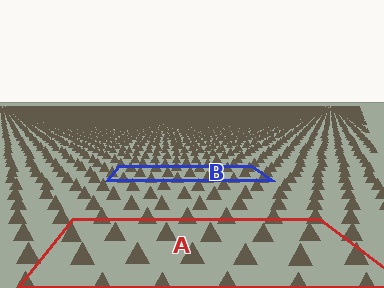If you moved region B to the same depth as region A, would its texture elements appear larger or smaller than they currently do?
They would appear larger. At a closer depth, the same texture elements are projected at a bigger on-screen size.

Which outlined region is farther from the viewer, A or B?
Region B is farther from the viewer — the texture elements inside it appear smaller and more densely packed.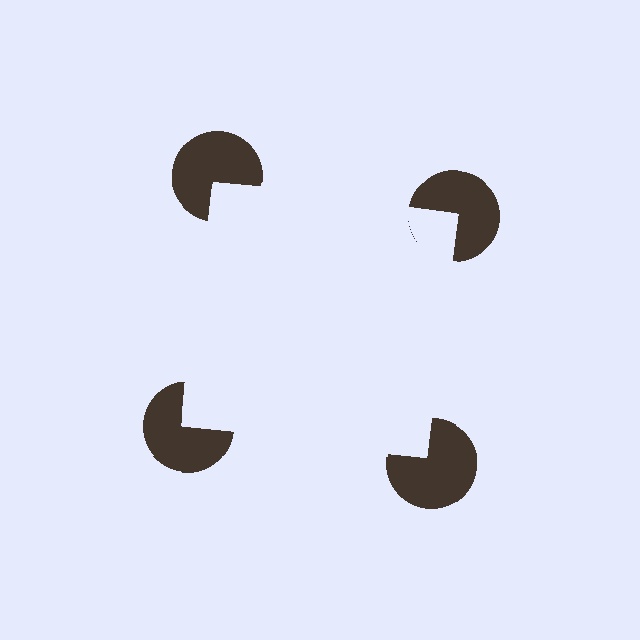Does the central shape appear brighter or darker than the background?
It typically appears slightly brighter than the background, even though no actual brightness change is drawn.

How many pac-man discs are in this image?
There are 4 — one at each vertex of the illusory square.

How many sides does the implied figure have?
4 sides.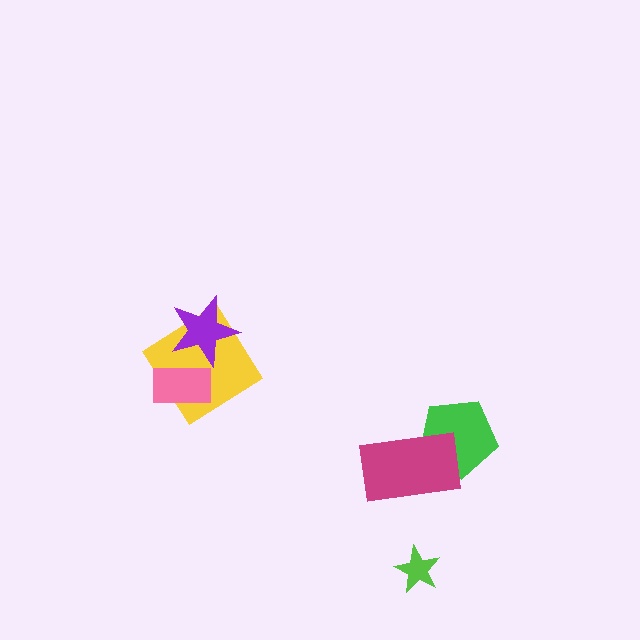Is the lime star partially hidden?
No, no other shape covers it.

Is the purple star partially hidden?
Yes, it is partially covered by another shape.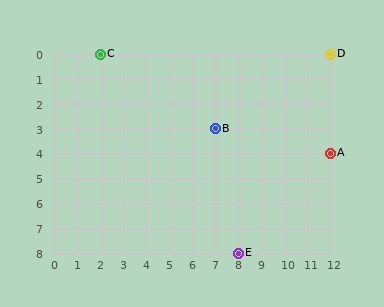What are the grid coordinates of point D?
Point D is at grid coordinates (12, 0).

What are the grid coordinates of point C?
Point C is at grid coordinates (2, 0).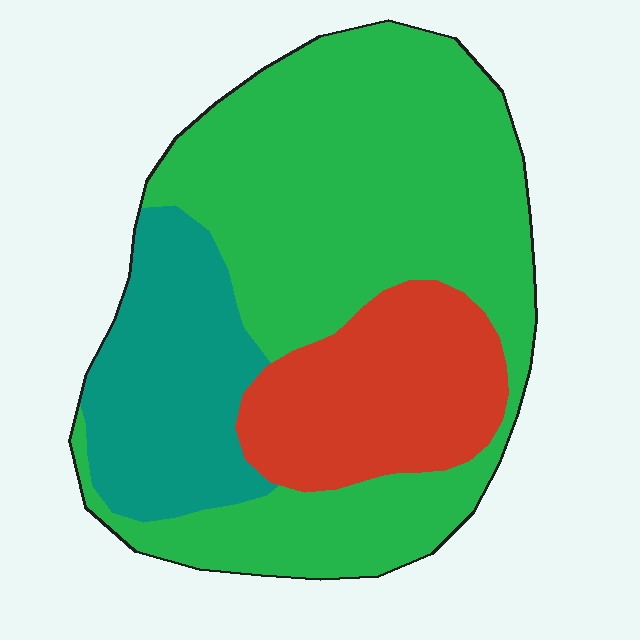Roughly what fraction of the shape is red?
Red takes up between a sixth and a third of the shape.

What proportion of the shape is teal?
Teal takes up about one fifth (1/5) of the shape.